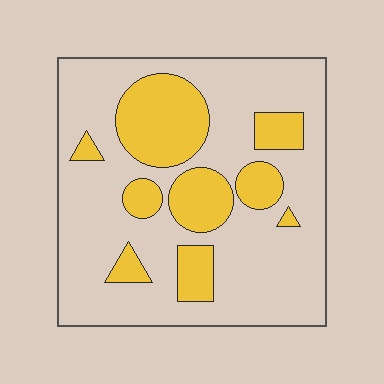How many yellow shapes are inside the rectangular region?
9.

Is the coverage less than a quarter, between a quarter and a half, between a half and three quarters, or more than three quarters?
Between a quarter and a half.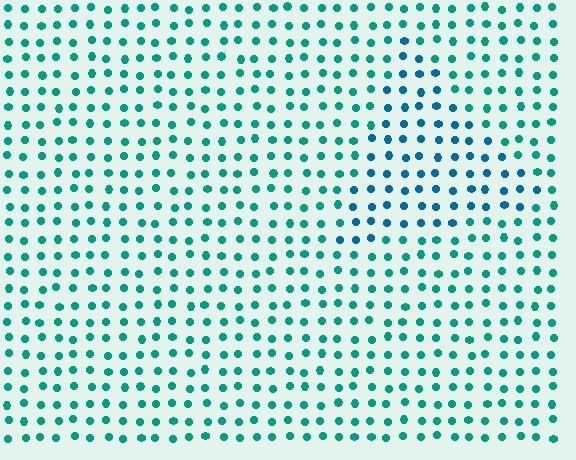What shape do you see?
I see a triangle.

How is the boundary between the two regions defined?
The boundary is defined purely by a slight shift in hue (about 30 degrees). Spacing, size, and orientation are identical on both sides.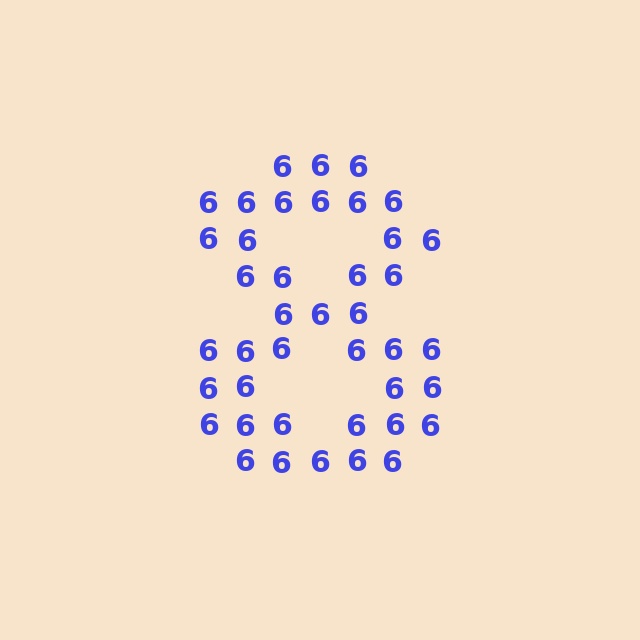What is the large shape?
The large shape is the digit 8.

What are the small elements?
The small elements are digit 6's.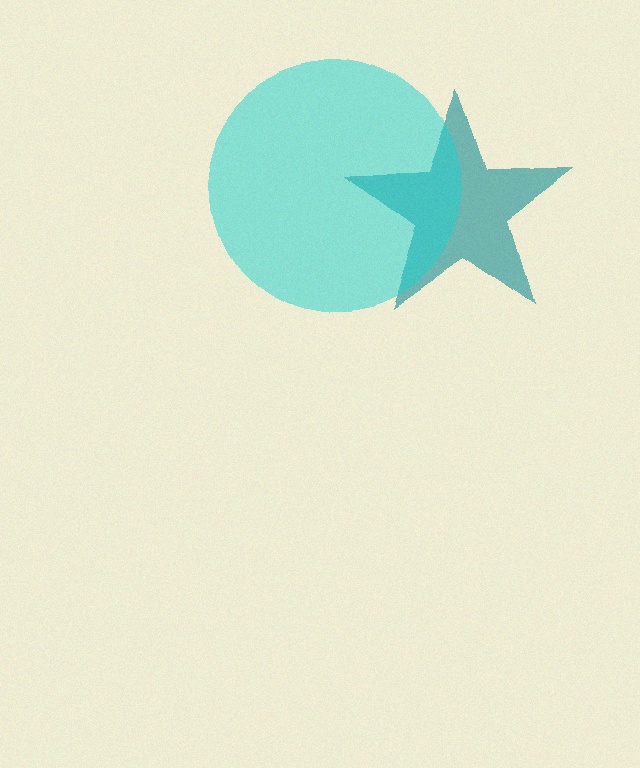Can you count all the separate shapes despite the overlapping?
Yes, there are 2 separate shapes.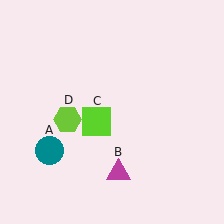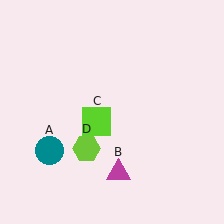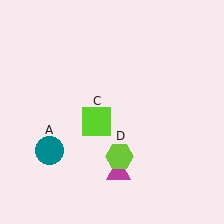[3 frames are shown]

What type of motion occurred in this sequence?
The lime hexagon (object D) rotated counterclockwise around the center of the scene.